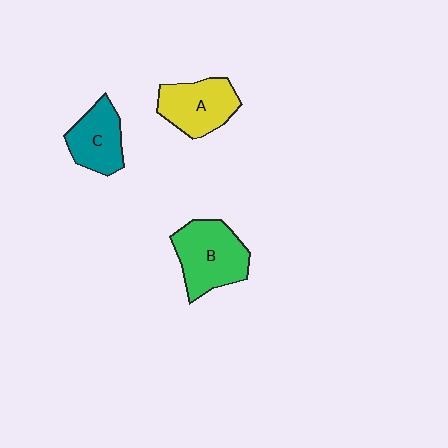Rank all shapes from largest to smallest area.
From largest to smallest: B (green), A (yellow), C (teal).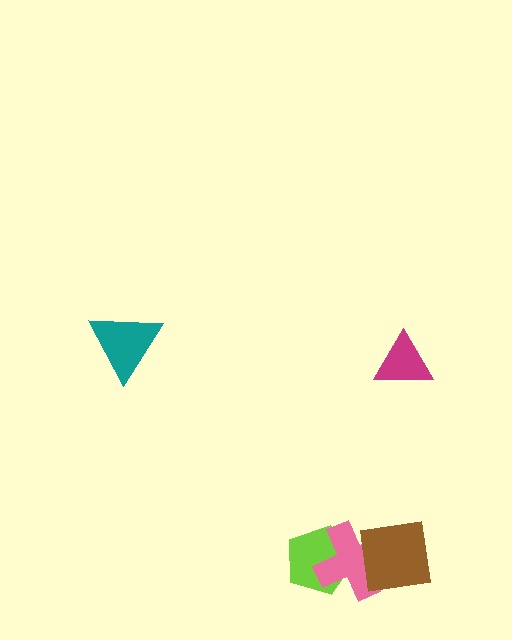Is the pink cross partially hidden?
Yes, it is partially covered by another shape.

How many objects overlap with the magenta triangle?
0 objects overlap with the magenta triangle.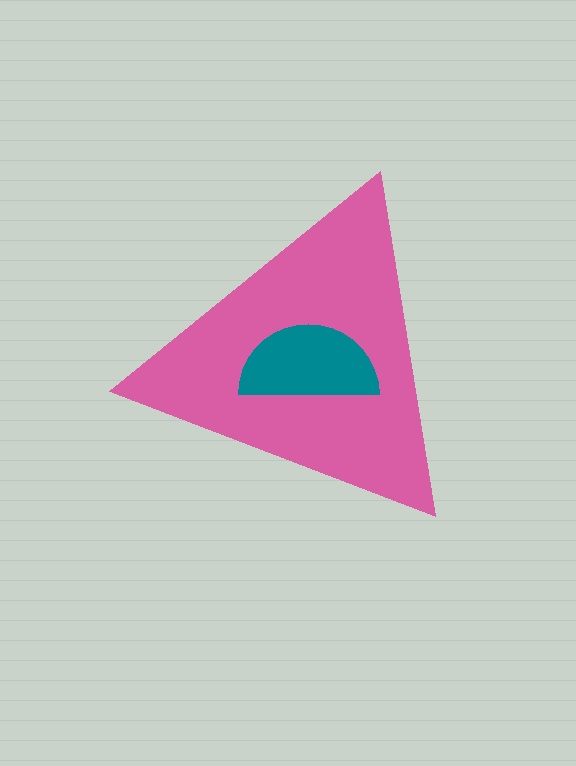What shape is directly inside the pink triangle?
The teal semicircle.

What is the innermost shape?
The teal semicircle.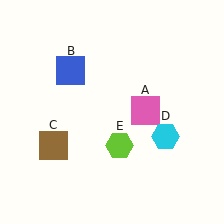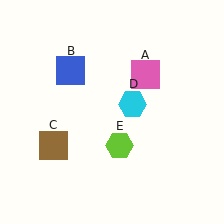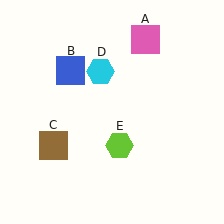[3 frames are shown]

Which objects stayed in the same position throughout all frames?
Blue square (object B) and brown square (object C) and lime hexagon (object E) remained stationary.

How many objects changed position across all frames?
2 objects changed position: pink square (object A), cyan hexagon (object D).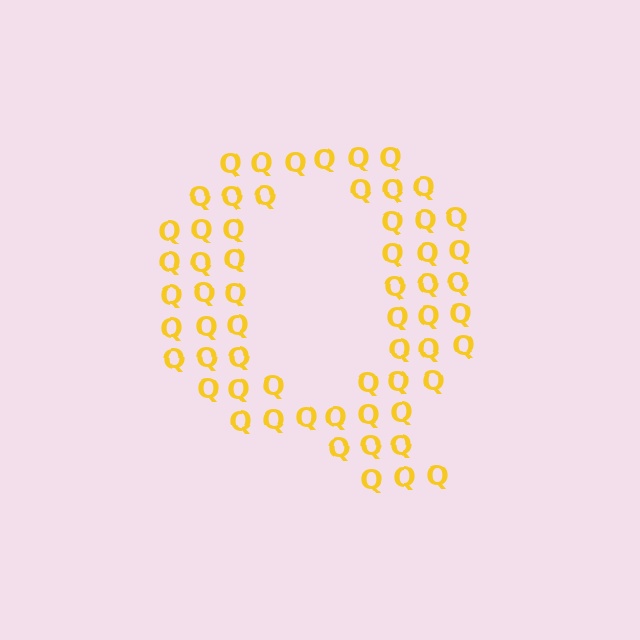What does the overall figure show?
The overall figure shows the letter Q.